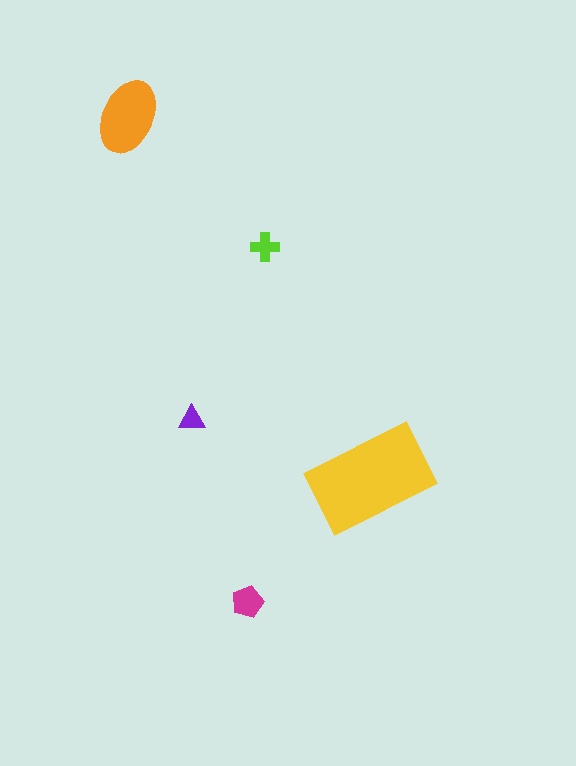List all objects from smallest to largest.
The purple triangle, the lime cross, the magenta pentagon, the orange ellipse, the yellow rectangle.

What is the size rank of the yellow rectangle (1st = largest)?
1st.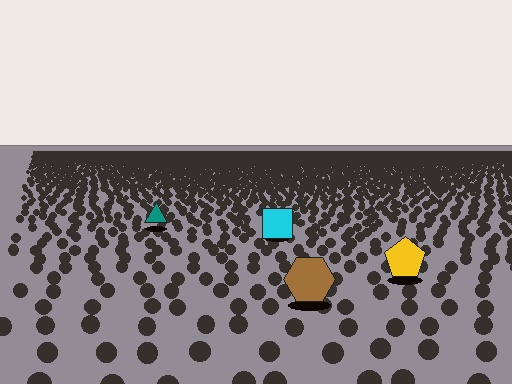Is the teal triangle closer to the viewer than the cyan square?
No. The cyan square is closer — you can tell from the texture gradient: the ground texture is coarser near it.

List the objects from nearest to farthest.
From nearest to farthest: the brown hexagon, the yellow pentagon, the cyan square, the teal triangle.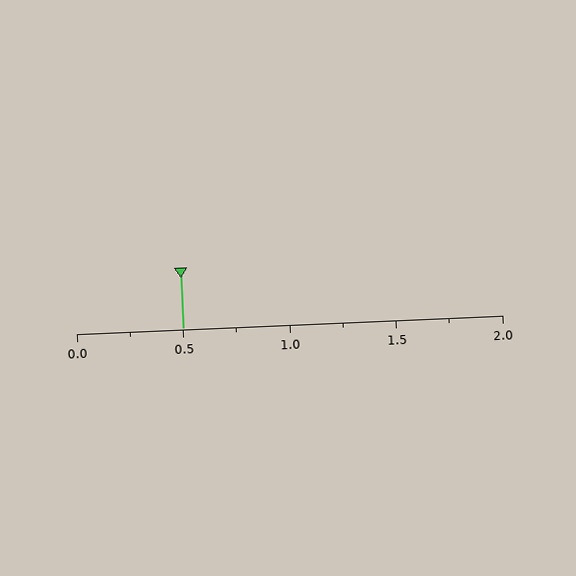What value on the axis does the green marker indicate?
The marker indicates approximately 0.5.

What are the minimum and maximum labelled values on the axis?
The axis runs from 0.0 to 2.0.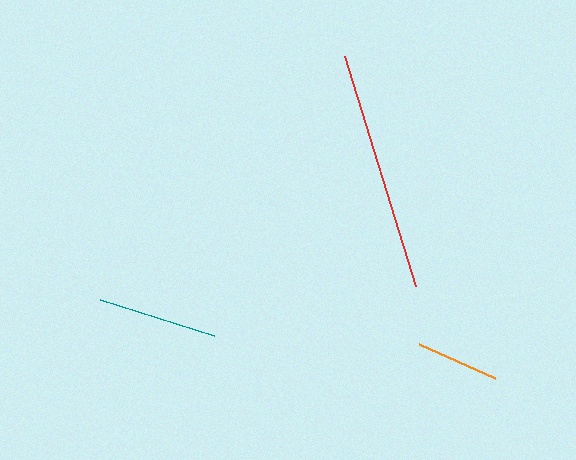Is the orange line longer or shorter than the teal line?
The teal line is longer than the orange line.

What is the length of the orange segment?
The orange segment is approximately 83 pixels long.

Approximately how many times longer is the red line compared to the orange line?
The red line is approximately 2.9 times the length of the orange line.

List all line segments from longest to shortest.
From longest to shortest: red, teal, orange.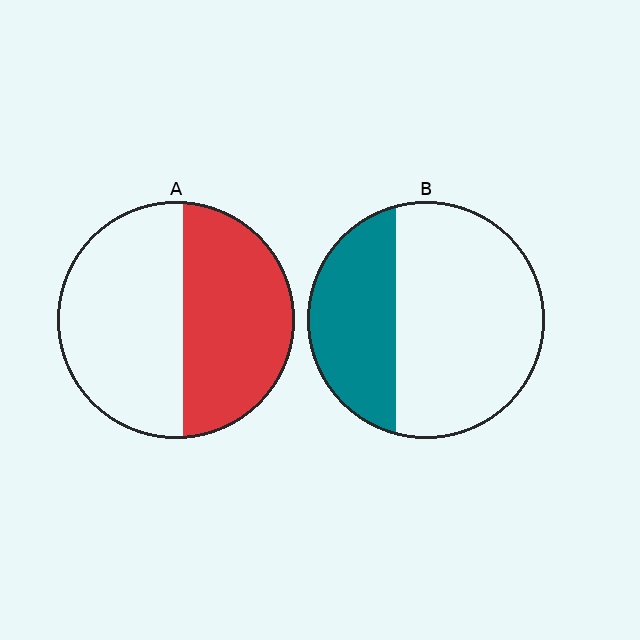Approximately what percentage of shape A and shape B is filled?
A is approximately 45% and B is approximately 35%.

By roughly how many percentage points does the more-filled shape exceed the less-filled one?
By roughly 10 percentage points (A over B).